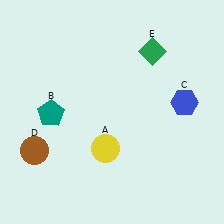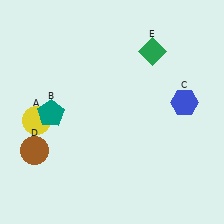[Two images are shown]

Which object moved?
The yellow circle (A) moved left.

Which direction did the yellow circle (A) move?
The yellow circle (A) moved left.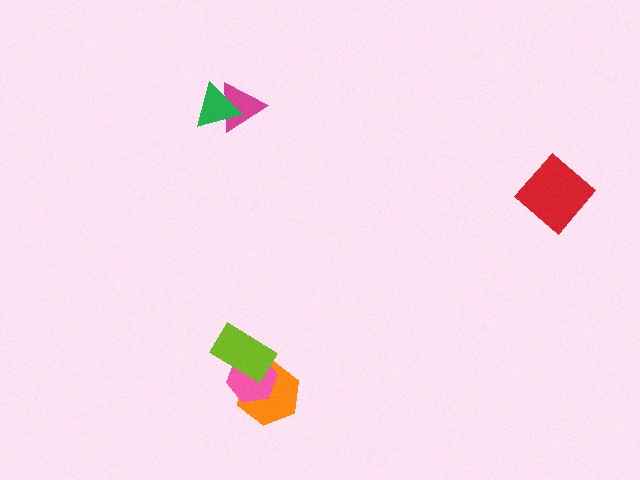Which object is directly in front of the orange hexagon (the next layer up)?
The pink hexagon is directly in front of the orange hexagon.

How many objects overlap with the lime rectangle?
2 objects overlap with the lime rectangle.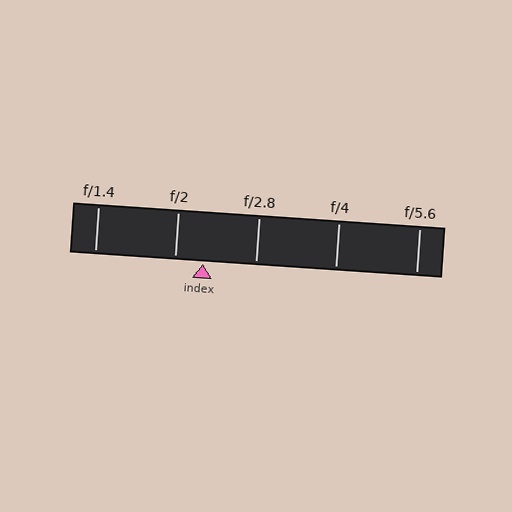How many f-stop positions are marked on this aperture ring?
There are 5 f-stop positions marked.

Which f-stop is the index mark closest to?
The index mark is closest to f/2.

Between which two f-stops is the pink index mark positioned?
The index mark is between f/2 and f/2.8.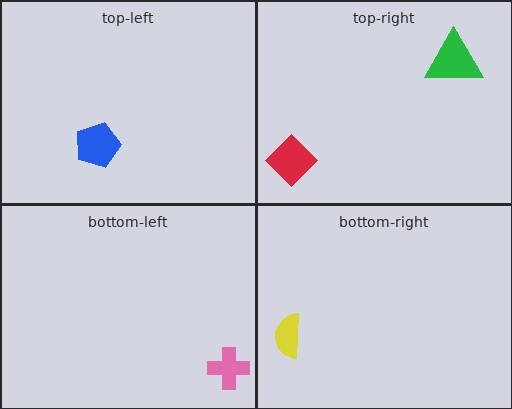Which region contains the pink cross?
The bottom-left region.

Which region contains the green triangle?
The top-right region.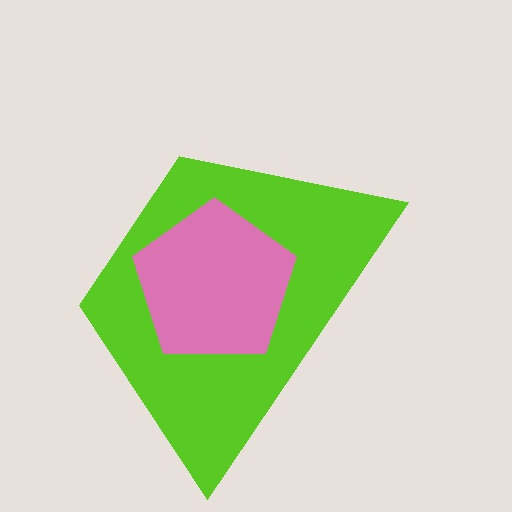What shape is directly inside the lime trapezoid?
The pink pentagon.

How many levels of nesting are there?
2.